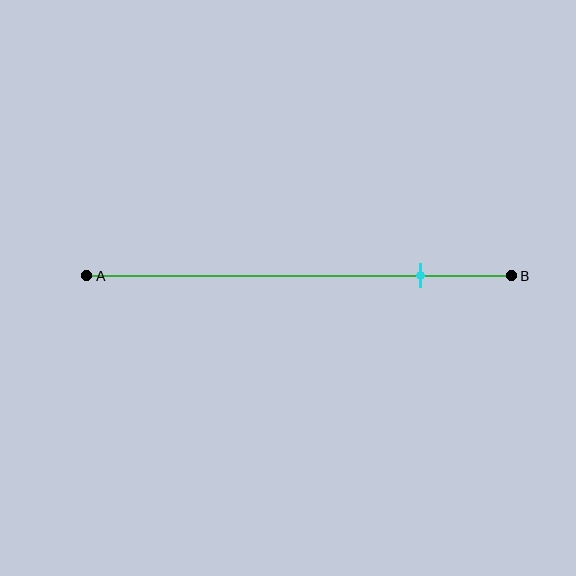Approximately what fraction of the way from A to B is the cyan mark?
The cyan mark is approximately 80% of the way from A to B.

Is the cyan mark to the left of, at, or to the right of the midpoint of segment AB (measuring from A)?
The cyan mark is to the right of the midpoint of segment AB.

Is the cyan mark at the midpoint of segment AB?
No, the mark is at about 80% from A, not at the 50% midpoint.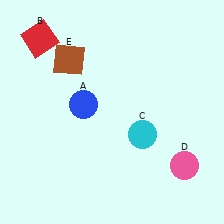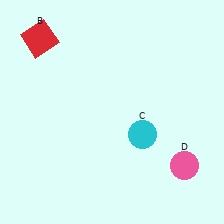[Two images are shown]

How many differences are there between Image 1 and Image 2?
There are 2 differences between the two images.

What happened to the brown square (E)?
The brown square (E) was removed in Image 2. It was in the top-left area of Image 1.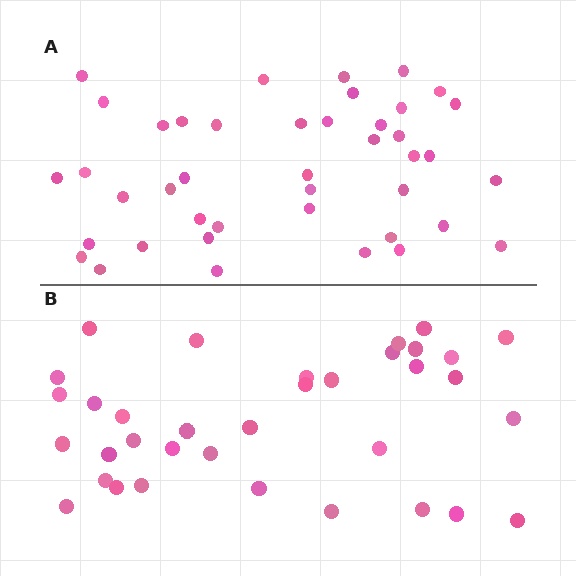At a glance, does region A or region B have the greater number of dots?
Region A (the top region) has more dots.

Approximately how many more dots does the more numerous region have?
Region A has roughly 8 or so more dots than region B.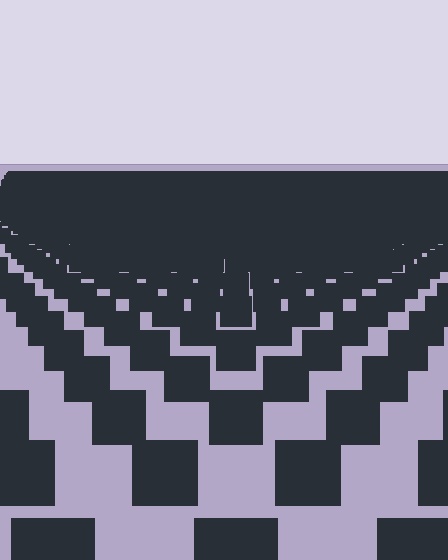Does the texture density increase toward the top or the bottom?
Density increases toward the top.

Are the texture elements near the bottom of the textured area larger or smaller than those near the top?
Larger. Near the bottom, elements are closer to the viewer and appear at a bigger on-screen size.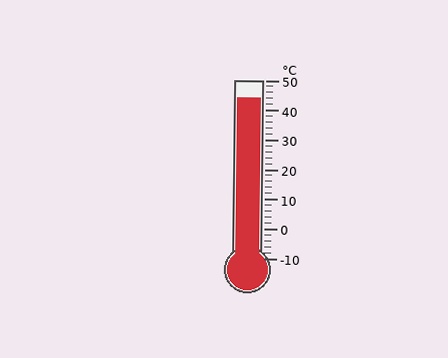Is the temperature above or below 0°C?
The temperature is above 0°C.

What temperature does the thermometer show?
The thermometer shows approximately 44°C.